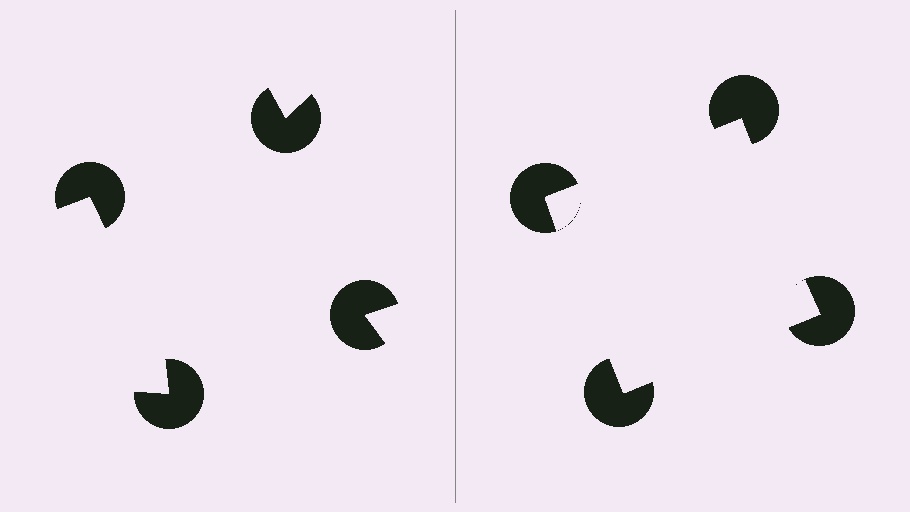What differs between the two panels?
The pac-man discs are positioned identically on both sides; only the wedge orientations differ. On the right they align to a square; on the left they are misaligned.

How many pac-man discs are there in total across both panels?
8 — 4 on each side.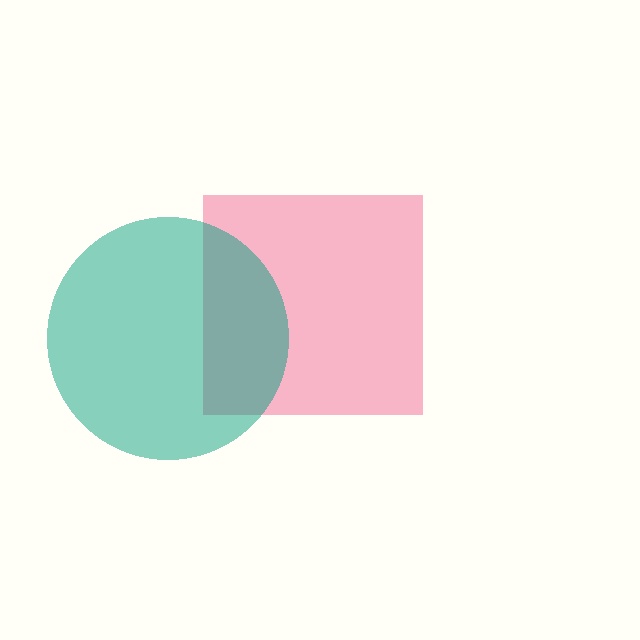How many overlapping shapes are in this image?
There are 2 overlapping shapes in the image.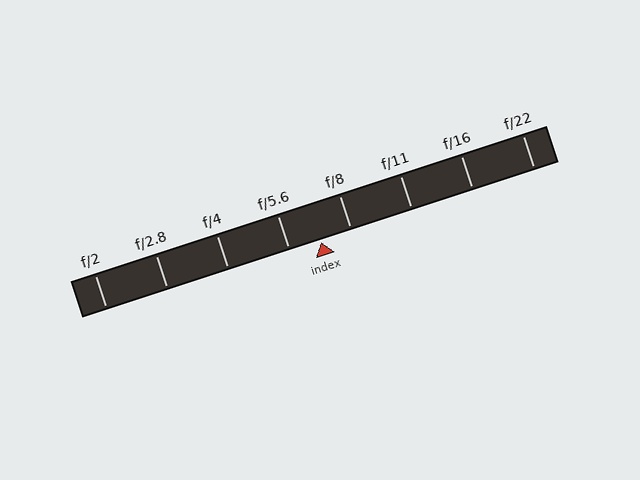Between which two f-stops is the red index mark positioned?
The index mark is between f/5.6 and f/8.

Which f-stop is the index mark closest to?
The index mark is closest to f/8.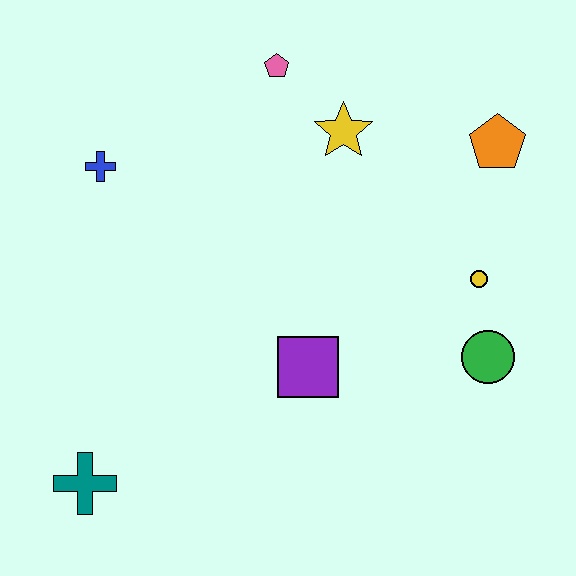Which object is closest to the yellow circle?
The green circle is closest to the yellow circle.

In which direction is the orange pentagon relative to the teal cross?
The orange pentagon is to the right of the teal cross.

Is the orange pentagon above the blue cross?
Yes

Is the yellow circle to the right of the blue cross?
Yes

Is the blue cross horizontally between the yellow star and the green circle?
No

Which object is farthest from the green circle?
The blue cross is farthest from the green circle.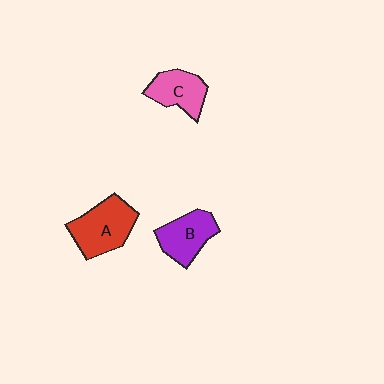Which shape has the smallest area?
Shape C (pink).